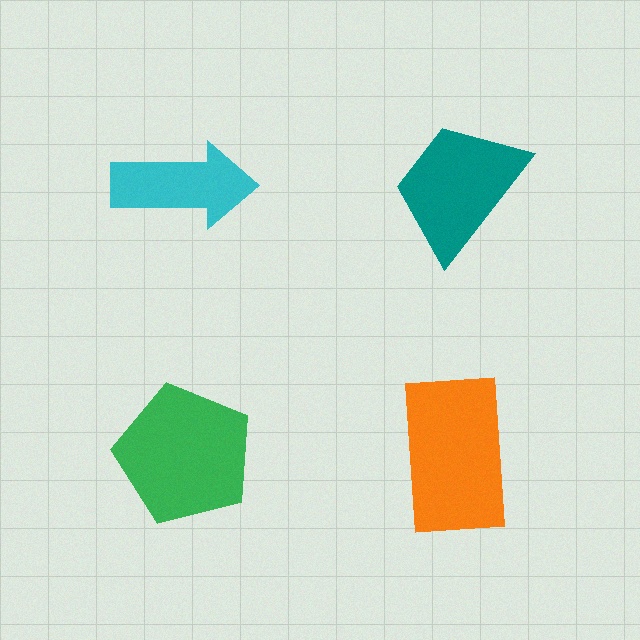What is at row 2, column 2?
An orange rectangle.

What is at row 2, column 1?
A green pentagon.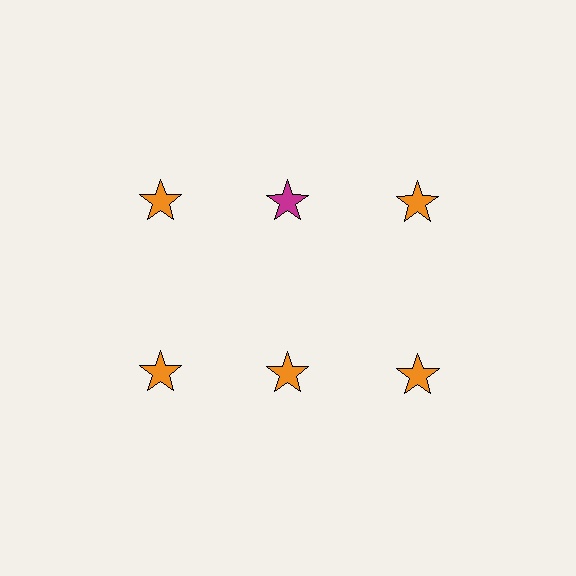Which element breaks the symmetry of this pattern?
The magenta star in the top row, second from left column breaks the symmetry. All other shapes are orange stars.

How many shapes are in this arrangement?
There are 6 shapes arranged in a grid pattern.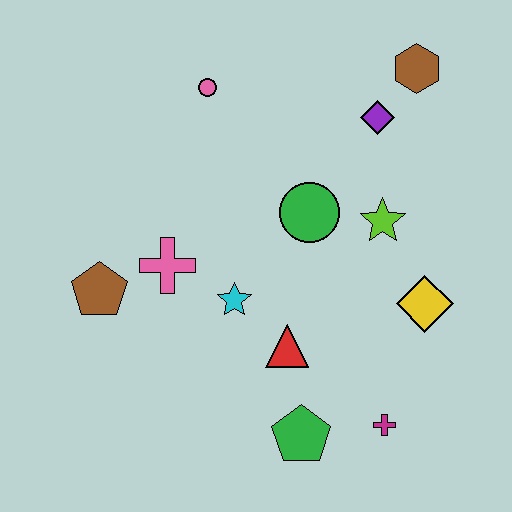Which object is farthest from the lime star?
The brown pentagon is farthest from the lime star.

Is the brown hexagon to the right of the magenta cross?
Yes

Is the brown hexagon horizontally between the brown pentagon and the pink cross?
No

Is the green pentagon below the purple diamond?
Yes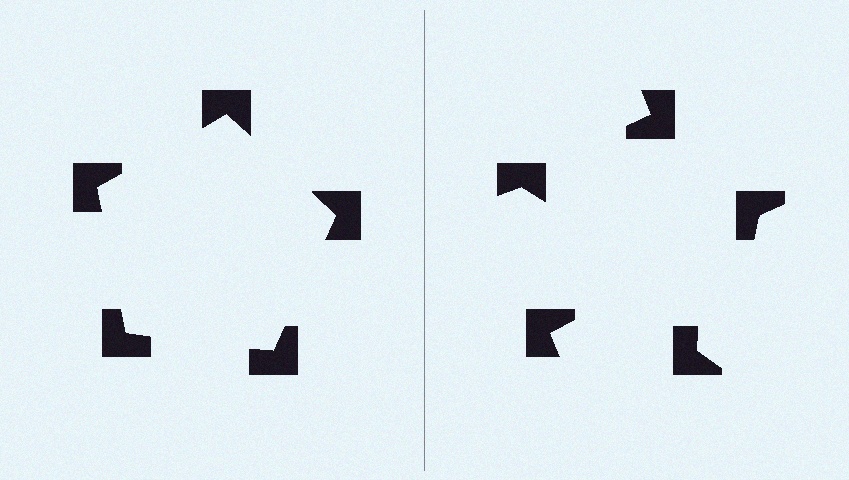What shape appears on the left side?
An illusory pentagon.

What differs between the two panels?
The notched squares are positioned identically on both sides; only the wedge orientations differ. On the left they align to a pentagon; on the right they are misaligned.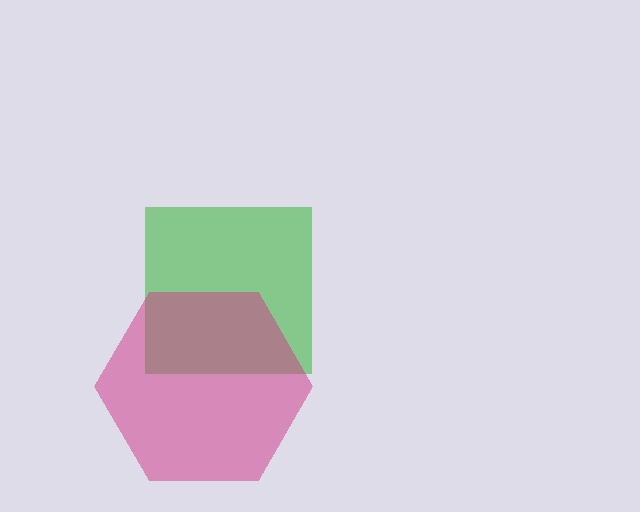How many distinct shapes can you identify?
There are 2 distinct shapes: a green square, a magenta hexagon.